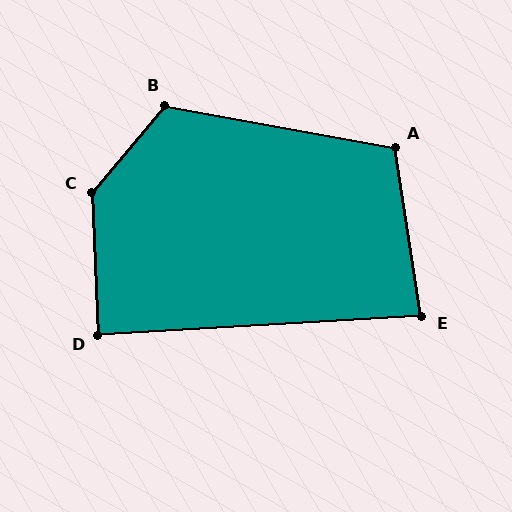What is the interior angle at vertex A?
Approximately 109 degrees (obtuse).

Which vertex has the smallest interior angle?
E, at approximately 84 degrees.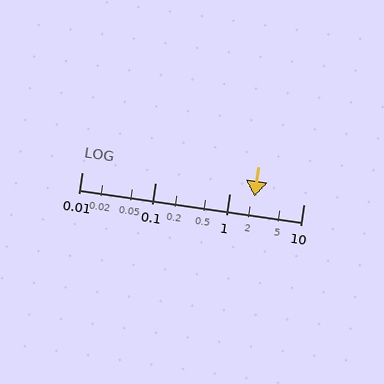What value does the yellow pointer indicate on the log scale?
The pointer indicates approximately 2.2.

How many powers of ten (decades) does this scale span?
The scale spans 3 decades, from 0.01 to 10.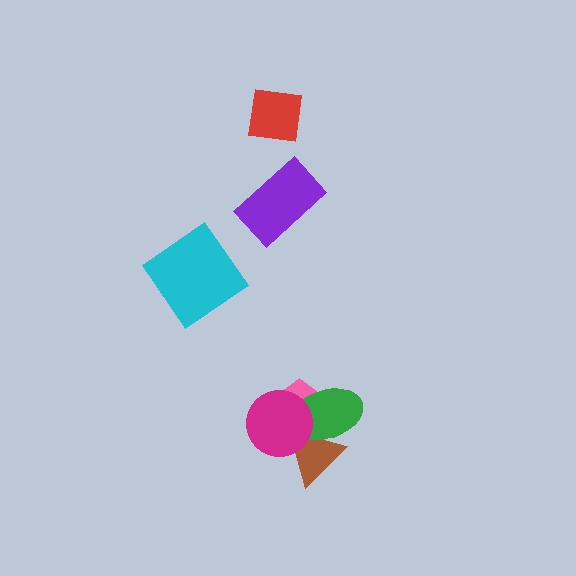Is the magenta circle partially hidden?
No, no other shape covers it.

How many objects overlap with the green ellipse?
3 objects overlap with the green ellipse.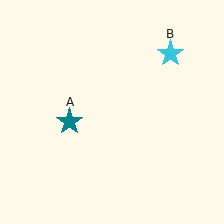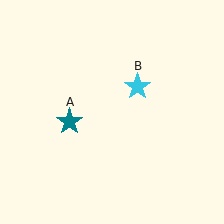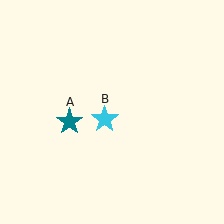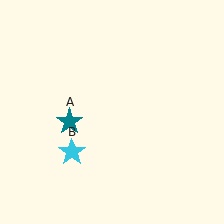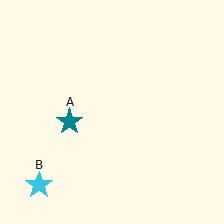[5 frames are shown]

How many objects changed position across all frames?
1 object changed position: cyan star (object B).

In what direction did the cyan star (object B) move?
The cyan star (object B) moved down and to the left.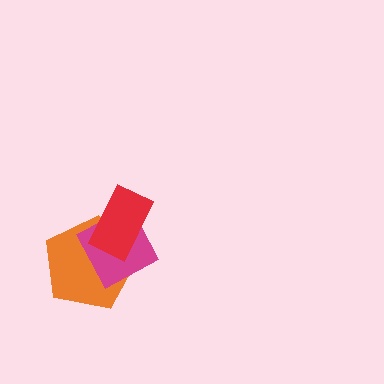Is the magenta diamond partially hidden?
Yes, it is partially covered by another shape.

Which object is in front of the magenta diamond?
The red rectangle is in front of the magenta diamond.